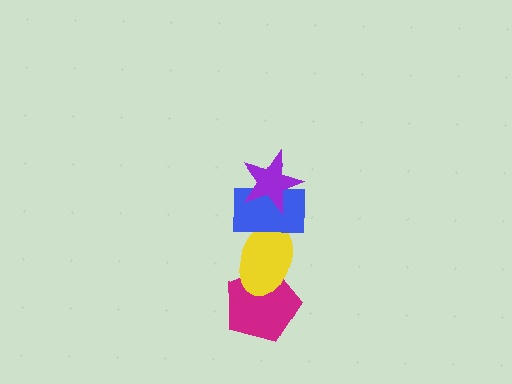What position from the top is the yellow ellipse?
The yellow ellipse is 3rd from the top.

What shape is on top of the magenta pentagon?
The yellow ellipse is on top of the magenta pentagon.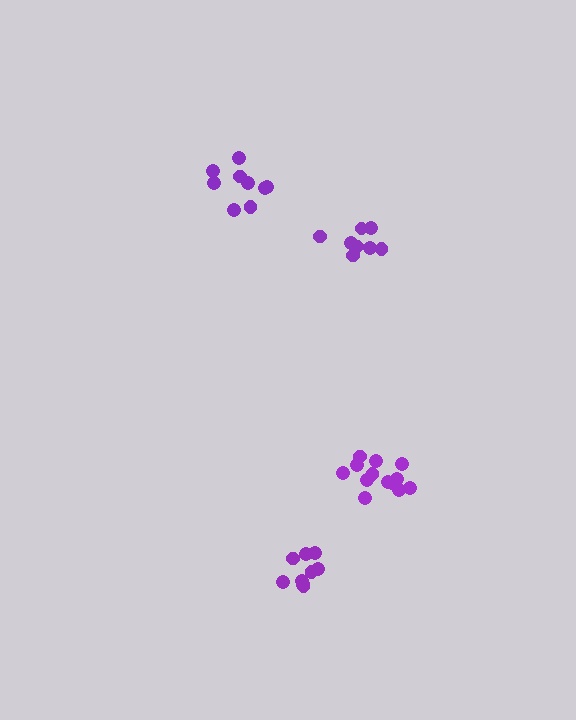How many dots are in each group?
Group 1: 8 dots, Group 2: 9 dots, Group 3: 13 dots, Group 4: 9 dots (39 total).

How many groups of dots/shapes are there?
There are 4 groups.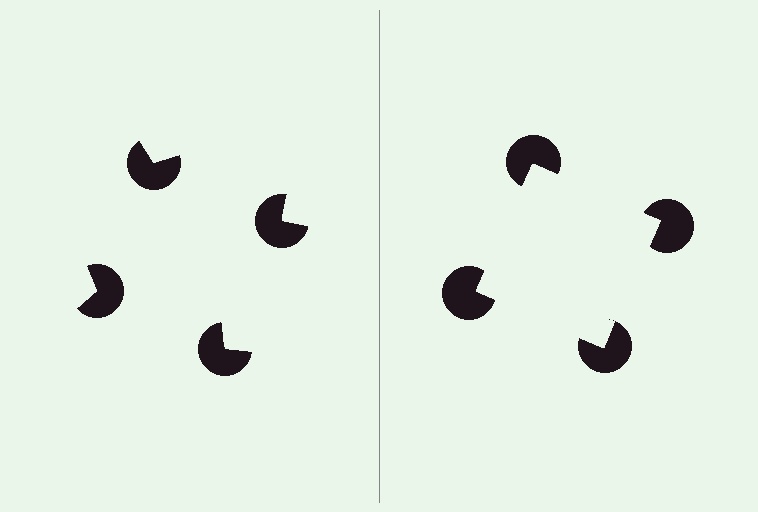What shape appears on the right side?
An illusory square.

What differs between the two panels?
The pac-man discs are positioned identically on both sides; only the wedge orientations differ. On the right they align to a square; on the left they are misaligned.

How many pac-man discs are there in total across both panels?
8 — 4 on each side.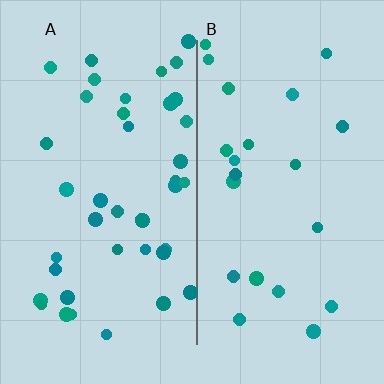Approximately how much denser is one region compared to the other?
Approximately 1.9× — region A over region B.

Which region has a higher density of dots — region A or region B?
A (the left).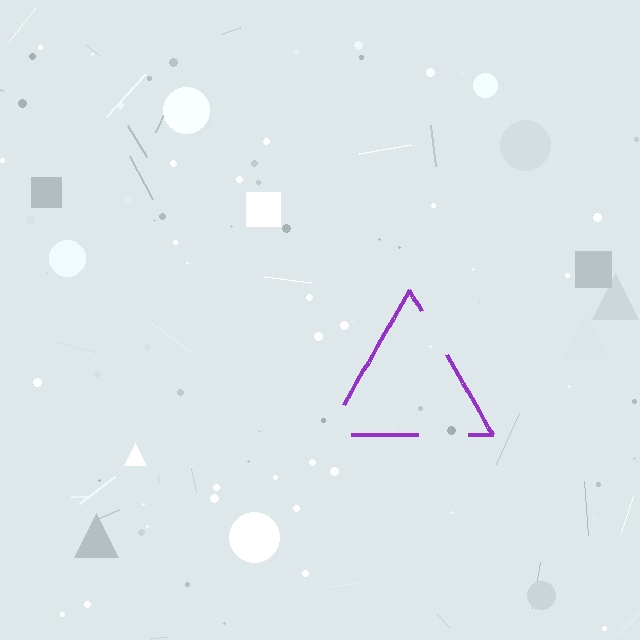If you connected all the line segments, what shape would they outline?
They would outline a triangle.